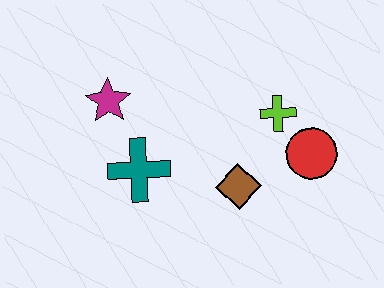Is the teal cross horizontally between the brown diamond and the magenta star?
Yes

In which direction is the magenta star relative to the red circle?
The magenta star is to the left of the red circle.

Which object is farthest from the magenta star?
The red circle is farthest from the magenta star.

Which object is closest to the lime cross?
The red circle is closest to the lime cross.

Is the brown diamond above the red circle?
No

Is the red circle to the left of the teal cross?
No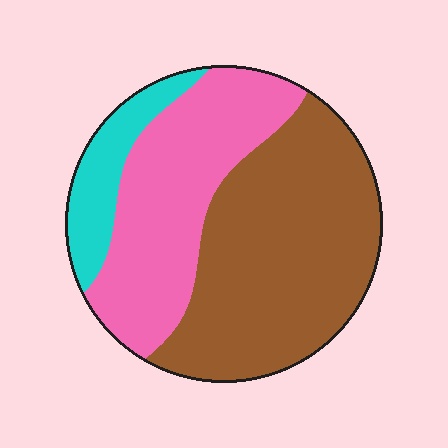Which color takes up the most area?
Brown, at roughly 50%.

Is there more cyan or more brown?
Brown.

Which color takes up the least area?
Cyan, at roughly 10%.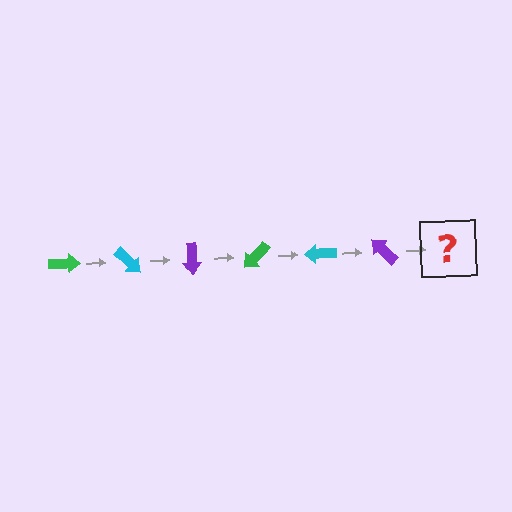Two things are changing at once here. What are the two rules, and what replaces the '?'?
The two rules are that it rotates 45 degrees each step and the color cycles through green, cyan, and purple. The '?' should be a green arrow, rotated 270 degrees from the start.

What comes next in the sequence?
The next element should be a green arrow, rotated 270 degrees from the start.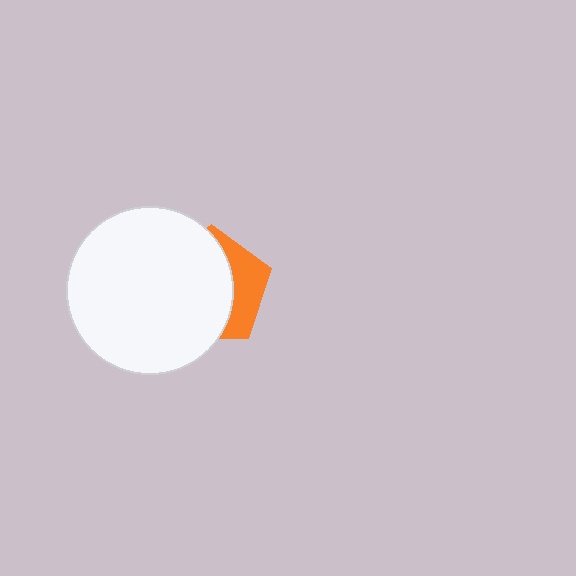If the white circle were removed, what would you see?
You would see the complete orange pentagon.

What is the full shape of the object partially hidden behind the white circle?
The partially hidden object is an orange pentagon.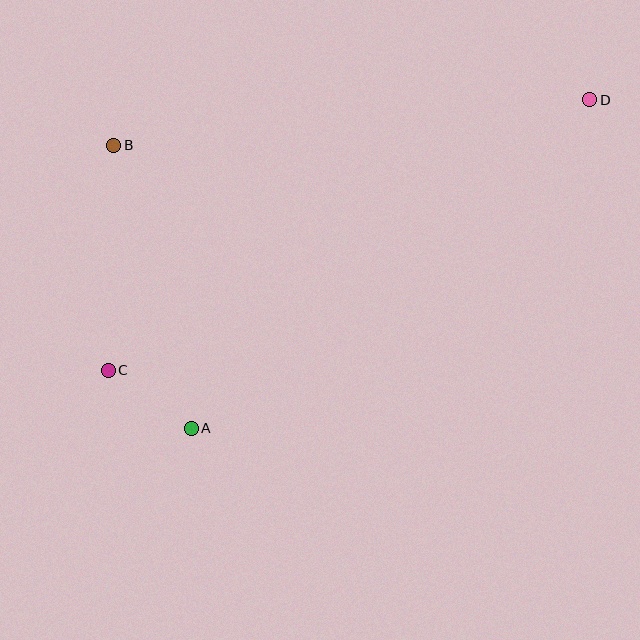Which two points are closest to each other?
Points A and C are closest to each other.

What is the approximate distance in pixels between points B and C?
The distance between B and C is approximately 225 pixels.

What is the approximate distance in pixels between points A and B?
The distance between A and B is approximately 293 pixels.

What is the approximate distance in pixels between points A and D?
The distance between A and D is approximately 517 pixels.